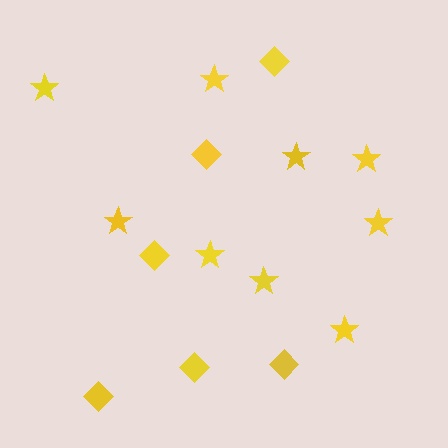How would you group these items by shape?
There are 2 groups: one group of diamonds (6) and one group of stars (9).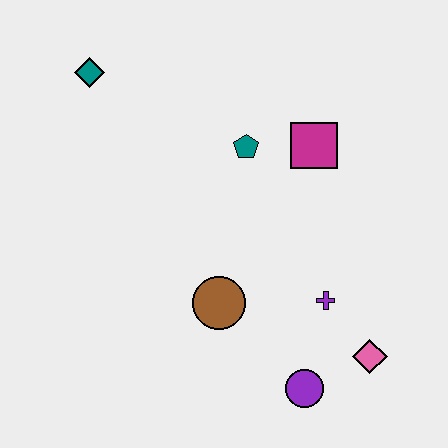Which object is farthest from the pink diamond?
The teal diamond is farthest from the pink diamond.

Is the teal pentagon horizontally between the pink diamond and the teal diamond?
Yes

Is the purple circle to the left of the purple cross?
Yes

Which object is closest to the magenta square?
The teal pentagon is closest to the magenta square.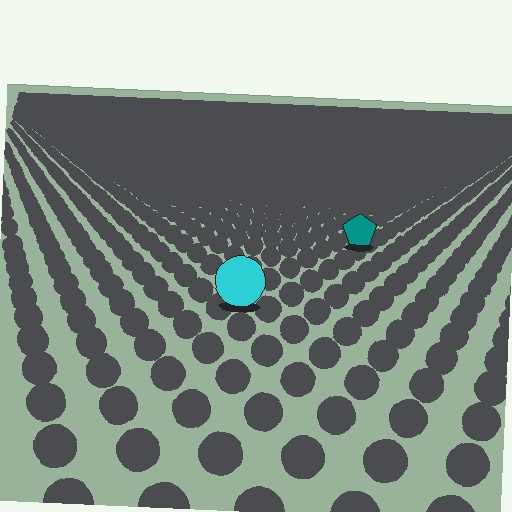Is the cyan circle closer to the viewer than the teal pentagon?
Yes. The cyan circle is closer — you can tell from the texture gradient: the ground texture is coarser near it.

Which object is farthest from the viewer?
The teal pentagon is farthest from the viewer. It appears smaller and the ground texture around it is denser.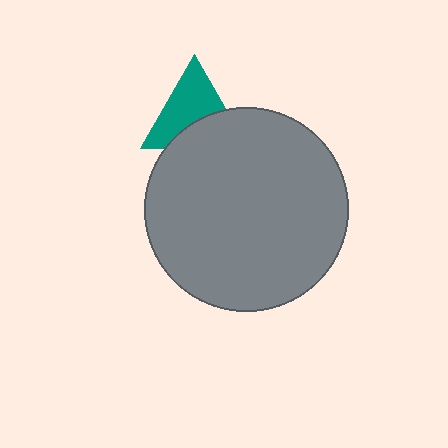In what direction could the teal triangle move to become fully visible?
The teal triangle could move up. That would shift it out from behind the gray circle entirely.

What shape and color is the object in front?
The object in front is a gray circle.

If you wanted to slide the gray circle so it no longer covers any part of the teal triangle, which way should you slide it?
Slide it down — that is the most direct way to separate the two shapes.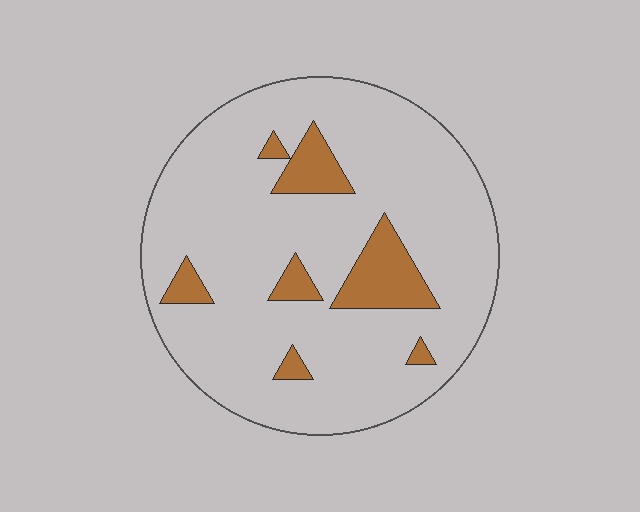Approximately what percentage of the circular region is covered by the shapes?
Approximately 15%.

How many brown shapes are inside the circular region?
7.